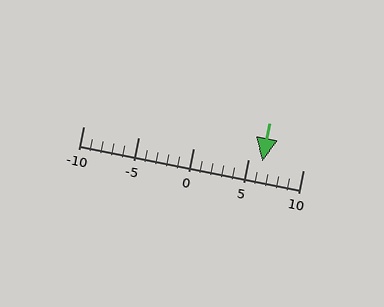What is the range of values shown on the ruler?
The ruler shows values from -10 to 10.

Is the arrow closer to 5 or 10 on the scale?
The arrow is closer to 5.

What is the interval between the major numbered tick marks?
The major tick marks are spaced 5 units apart.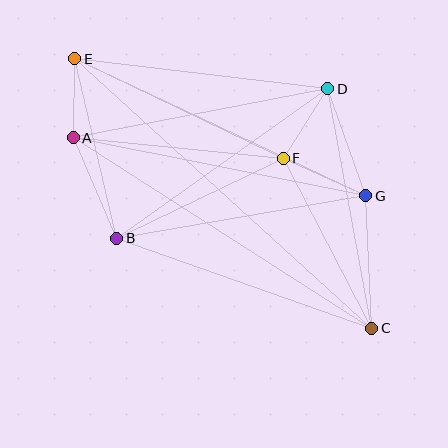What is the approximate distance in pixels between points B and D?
The distance between B and D is approximately 258 pixels.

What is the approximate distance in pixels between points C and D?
The distance between C and D is approximately 243 pixels.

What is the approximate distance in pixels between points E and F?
The distance between E and F is approximately 231 pixels.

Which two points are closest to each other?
Points A and E are closest to each other.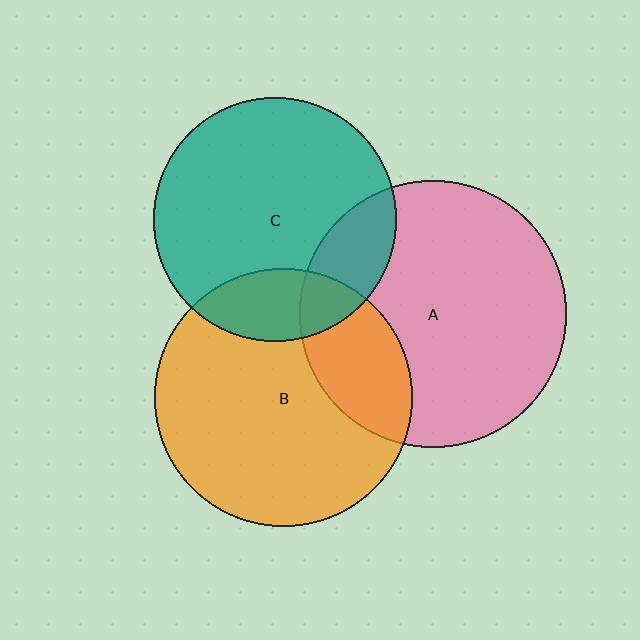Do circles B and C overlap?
Yes.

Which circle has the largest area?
Circle A (pink).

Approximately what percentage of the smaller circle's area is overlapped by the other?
Approximately 20%.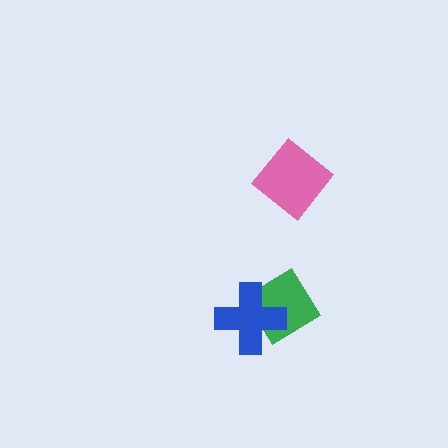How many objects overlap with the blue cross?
1 object overlaps with the blue cross.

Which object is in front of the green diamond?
The blue cross is in front of the green diamond.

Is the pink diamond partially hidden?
No, no other shape covers it.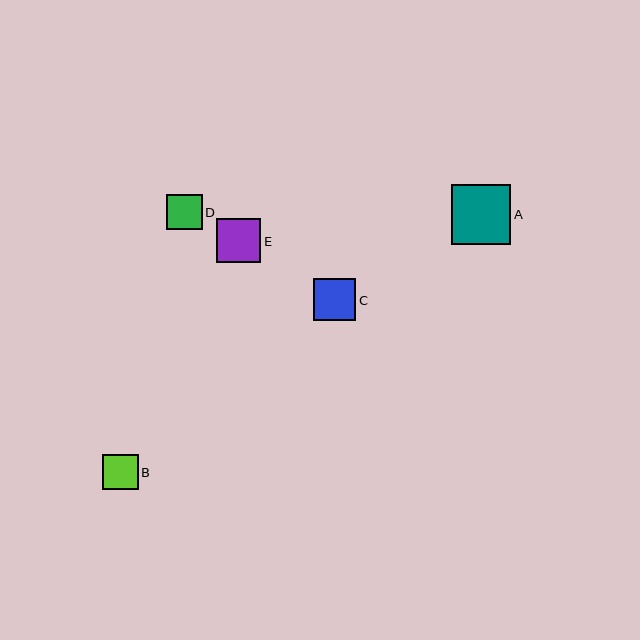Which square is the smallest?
Square B is the smallest with a size of approximately 35 pixels.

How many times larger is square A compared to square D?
Square A is approximately 1.7 times the size of square D.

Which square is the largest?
Square A is the largest with a size of approximately 60 pixels.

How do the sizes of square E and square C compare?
Square E and square C are approximately the same size.